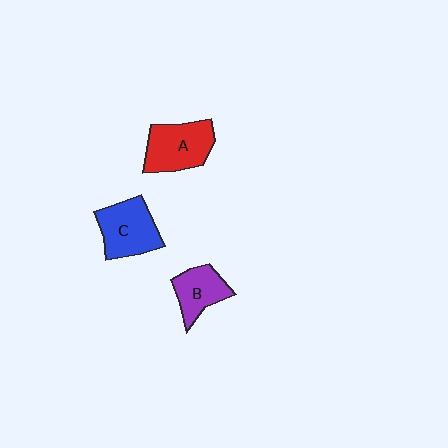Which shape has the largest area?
Shape A (red).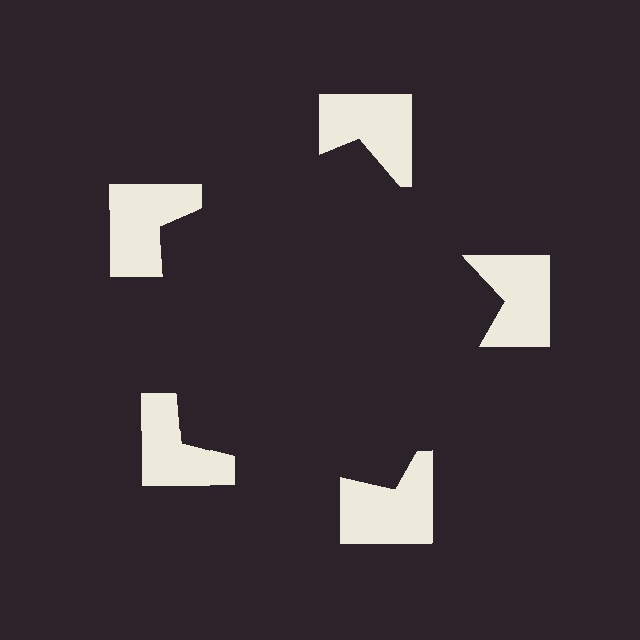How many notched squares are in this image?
There are 5 — one at each vertex of the illusory pentagon.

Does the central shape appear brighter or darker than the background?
It typically appears slightly darker than the background, even though no actual brightness change is drawn.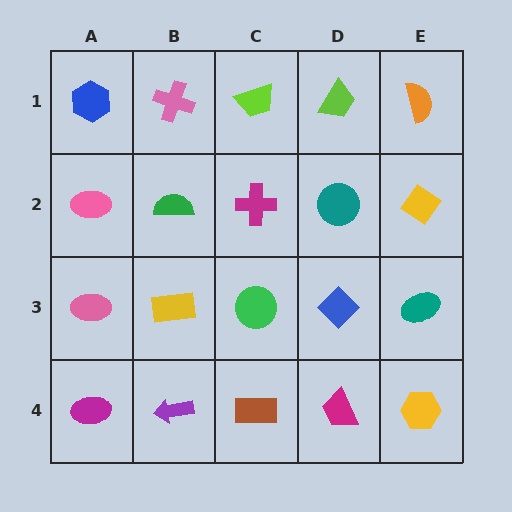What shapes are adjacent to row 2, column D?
A lime trapezoid (row 1, column D), a blue diamond (row 3, column D), a magenta cross (row 2, column C), a yellow diamond (row 2, column E).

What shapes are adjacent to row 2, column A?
A blue hexagon (row 1, column A), a pink ellipse (row 3, column A), a green semicircle (row 2, column B).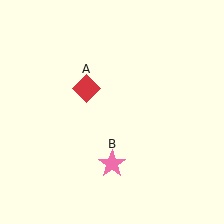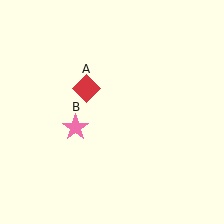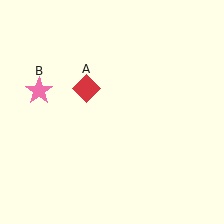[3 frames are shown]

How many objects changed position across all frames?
1 object changed position: pink star (object B).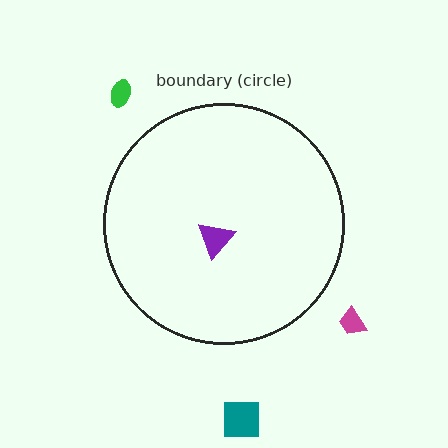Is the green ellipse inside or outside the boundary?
Outside.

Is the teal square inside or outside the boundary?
Outside.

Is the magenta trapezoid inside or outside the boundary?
Outside.